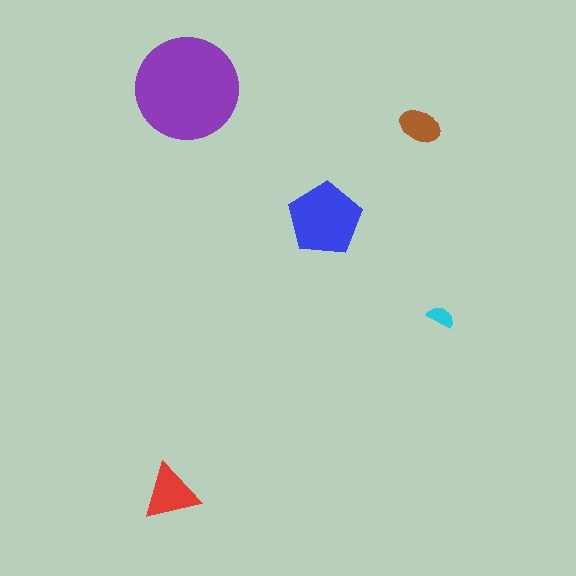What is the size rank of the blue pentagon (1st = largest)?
2nd.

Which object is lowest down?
The red triangle is bottommost.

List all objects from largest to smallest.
The purple circle, the blue pentagon, the red triangle, the brown ellipse, the cyan semicircle.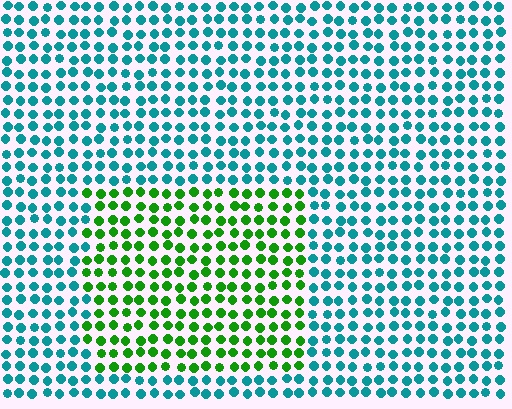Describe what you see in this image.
The image is filled with small teal elements in a uniform arrangement. A rectangle-shaped region is visible where the elements are tinted to a slightly different hue, forming a subtle color boundary.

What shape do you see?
I see a rectangle.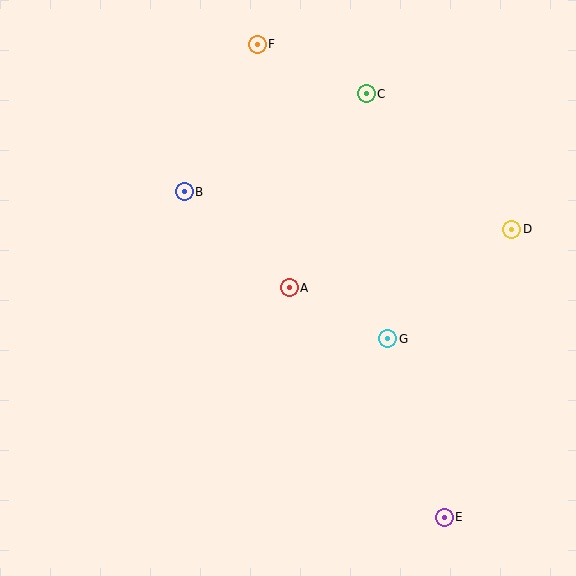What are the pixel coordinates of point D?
Point D is at (512, 229).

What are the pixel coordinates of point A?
Point A is at (289, 288).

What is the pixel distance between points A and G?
The distance between A and G is 111 pixels.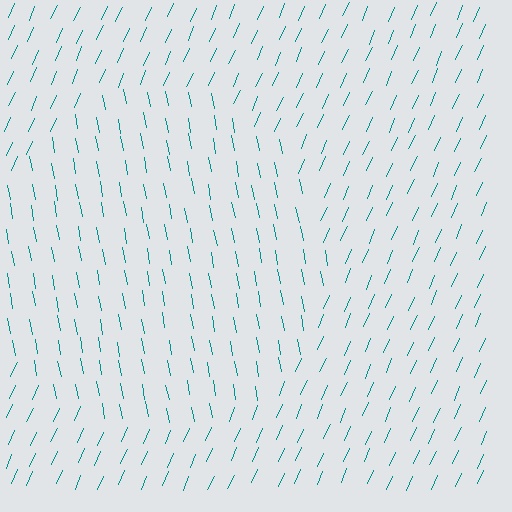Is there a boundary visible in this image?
Yes, there is a texture boundary formed by a change in line orientation.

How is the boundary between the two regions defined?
The boundary is defined purely by a change in line orientation (approximately 34 degrees difference). All lines are the same color and thickness.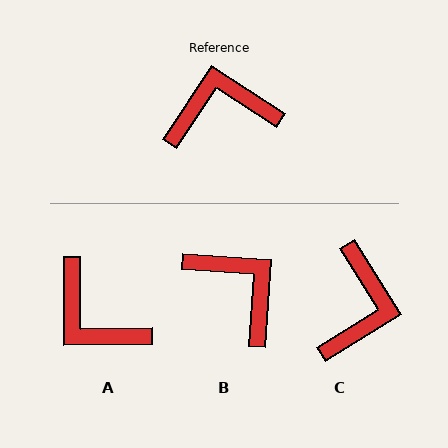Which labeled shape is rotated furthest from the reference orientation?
A, about 124 degrees away.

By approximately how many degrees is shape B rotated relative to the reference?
Approximately 61 degrees clockwise.